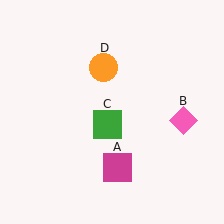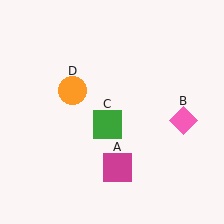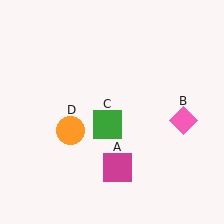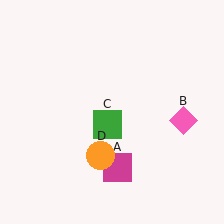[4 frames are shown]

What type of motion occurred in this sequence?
The orange circle (object D) rotated counterclockwise around the center of the scene.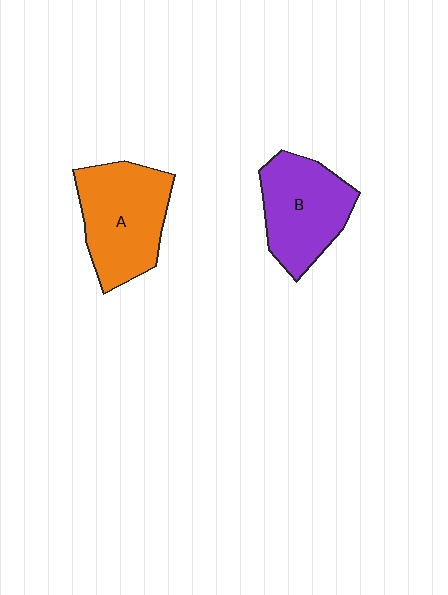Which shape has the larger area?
Shape A (orange).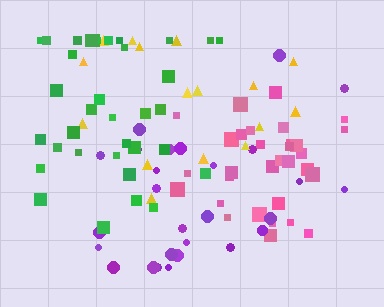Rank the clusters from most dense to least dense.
pink, green, purple, yellow.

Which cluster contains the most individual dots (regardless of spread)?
Green (35).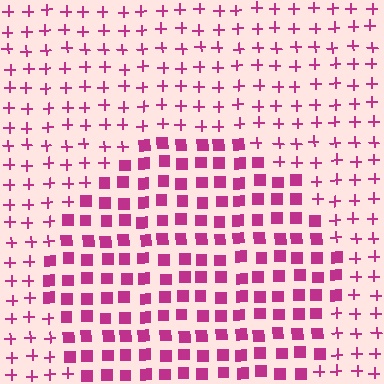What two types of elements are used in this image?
The image uses squares inside the circle region and plus signs outside it.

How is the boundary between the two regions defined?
The boundary is defined by a change in element shape: squares inside vs. plus signs outside. All elements share the same color and spacing.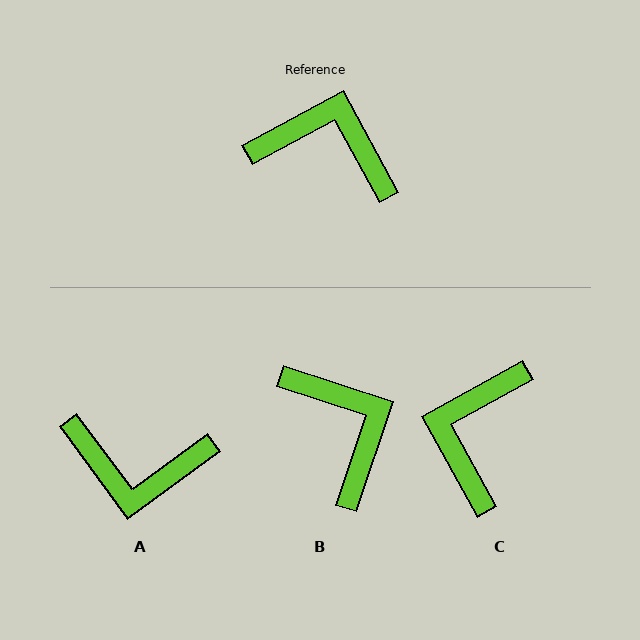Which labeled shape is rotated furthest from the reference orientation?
A, about 172 degrees away.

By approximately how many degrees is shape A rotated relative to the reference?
Approximately 172 degrees clockwise.